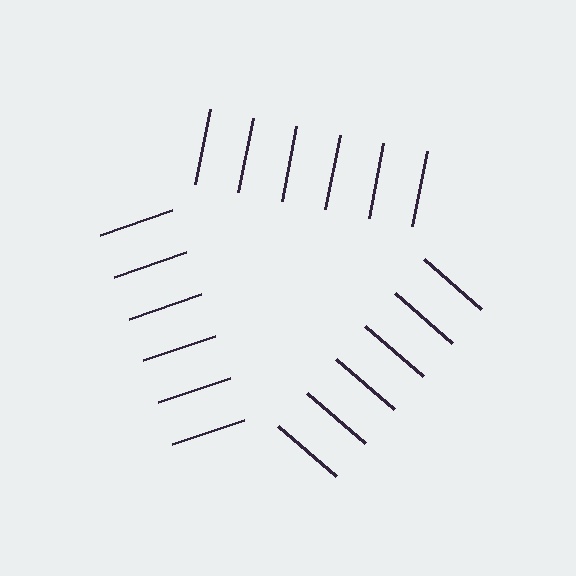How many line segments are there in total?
18 — 6 along each of the 3 edges.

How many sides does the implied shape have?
3 sides — the line-ends trace a triangle.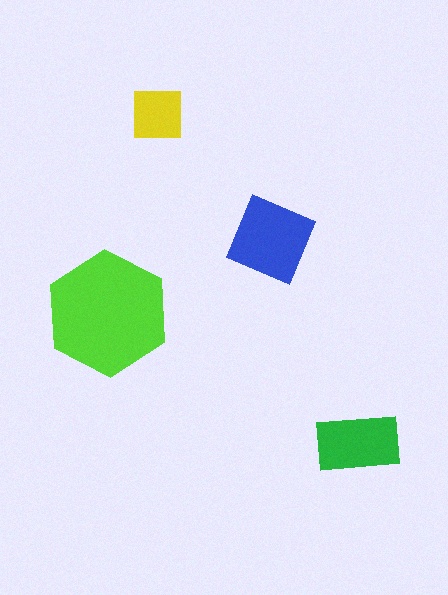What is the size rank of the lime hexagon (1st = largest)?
1st.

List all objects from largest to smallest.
The lime hexagon, the blue diamond, the green rectangle, the yellow square.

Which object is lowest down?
The green rectangle is bottommost.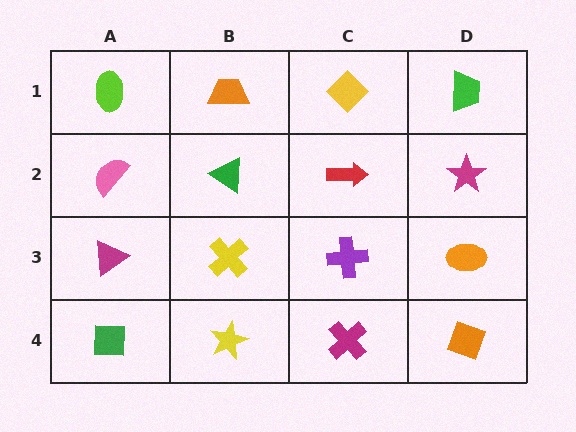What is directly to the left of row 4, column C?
A yellow star.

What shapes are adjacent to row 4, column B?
A yellow cross (row 3, column B), a green square (row 4, column A), a magenta cross (row 4, column C).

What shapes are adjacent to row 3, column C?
A red arrow (row 2, column C), a magenta cross (row 4, column C), a yellow cross (row 3, column B), an orange ellipse (row 3, column D).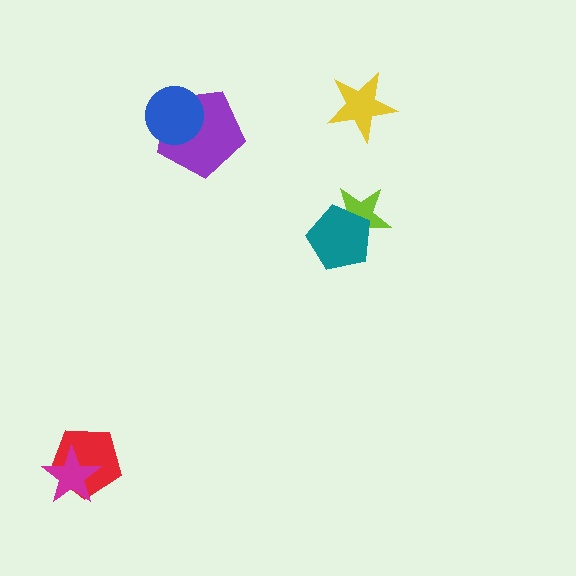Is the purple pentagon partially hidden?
Yes, it is partially covered by another shape.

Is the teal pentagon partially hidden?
No, no other shape covers it.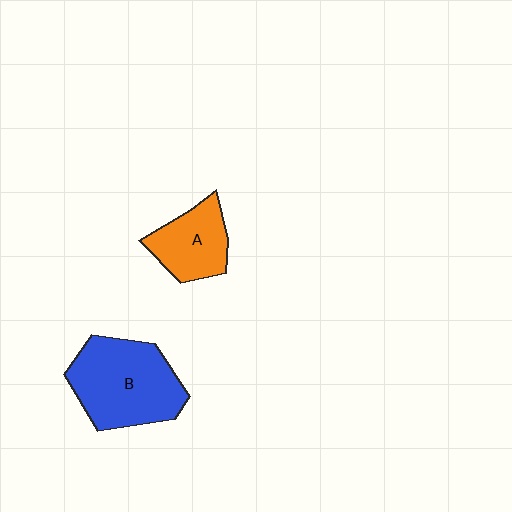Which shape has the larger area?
Shape B (blue).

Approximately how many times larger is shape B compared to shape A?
Approximately 1.7 times.